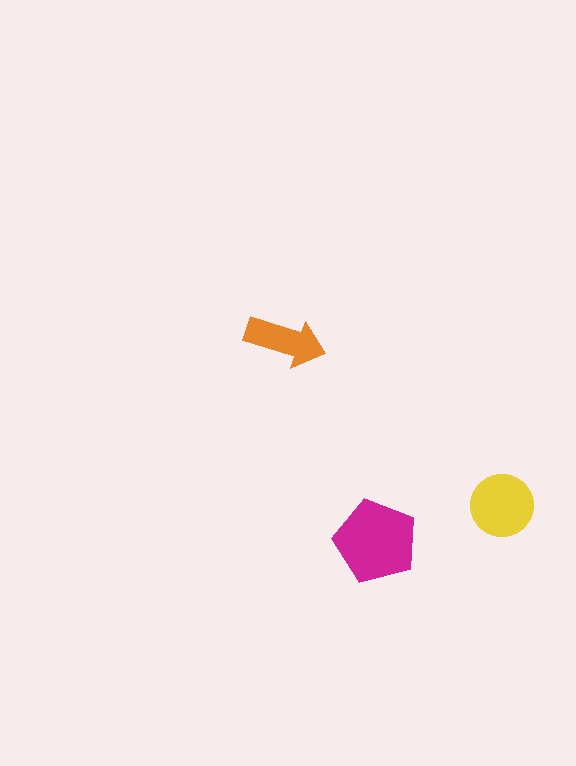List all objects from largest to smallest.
The magenta pentagon, the yellow circle, the orange arrow.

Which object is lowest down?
The magenta pentagon is bottommost.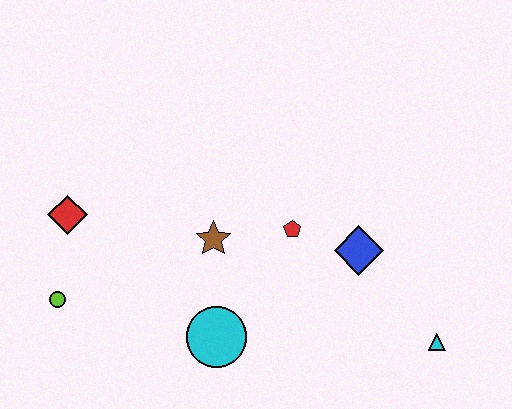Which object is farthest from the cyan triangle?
The red diamond is farthest from the cyan triangle.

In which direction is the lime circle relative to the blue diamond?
The lime circle is to the left of the blue diamond.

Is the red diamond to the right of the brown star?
No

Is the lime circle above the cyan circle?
Yes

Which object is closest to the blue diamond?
The red pentagon is closest to the blue diamond.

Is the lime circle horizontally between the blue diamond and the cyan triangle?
No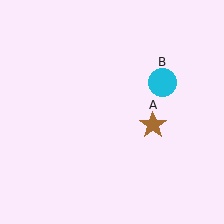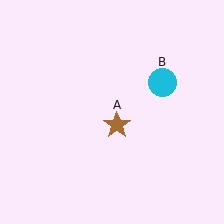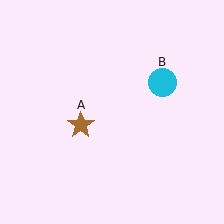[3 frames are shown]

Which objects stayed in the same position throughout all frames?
Cyan circle (object B) remained stationary.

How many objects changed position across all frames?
1 object changed position: brown star (object A).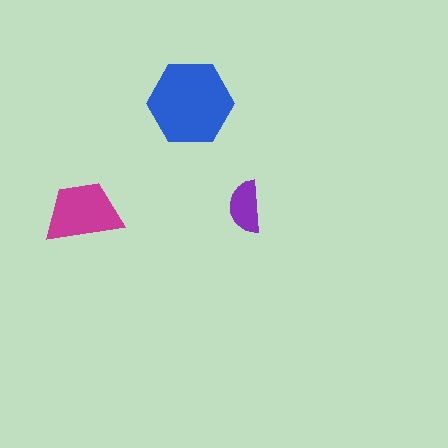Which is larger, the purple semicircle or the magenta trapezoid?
The magenta trapezoid.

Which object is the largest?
The blue hexagon.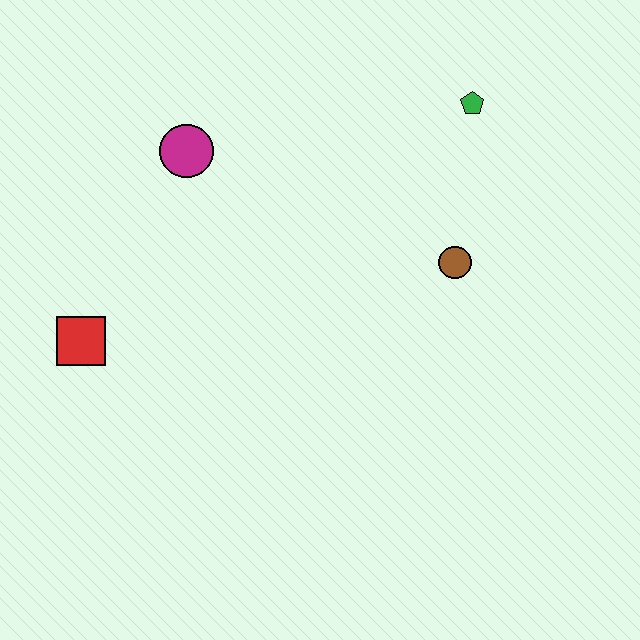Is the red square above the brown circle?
No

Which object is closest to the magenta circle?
The red square is closest to the magenta circle.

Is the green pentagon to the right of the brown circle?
Yes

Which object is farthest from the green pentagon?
The red square is farthest from the green pentagon.